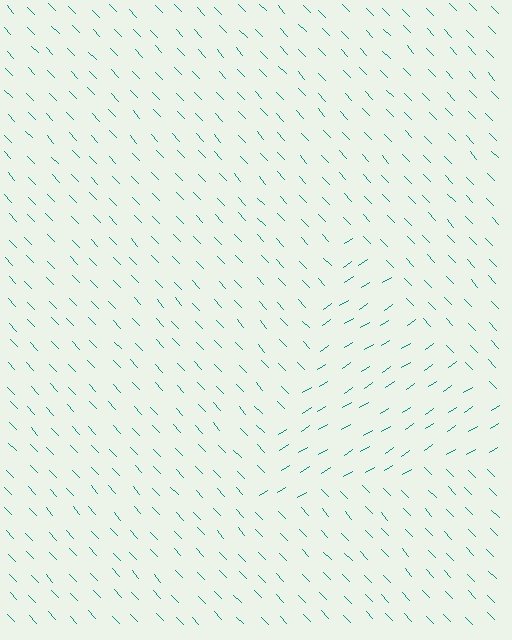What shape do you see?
I see a triangle.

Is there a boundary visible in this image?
Yes, there is a texture boundary formed by a change in line orientation.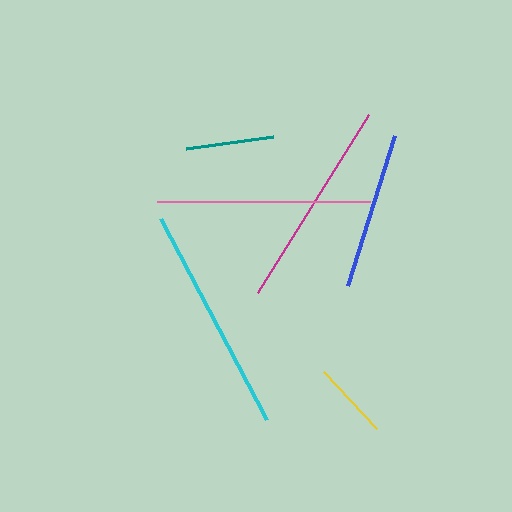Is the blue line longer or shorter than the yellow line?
The blue line is longer than the yellow line.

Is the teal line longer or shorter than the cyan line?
The cyan line is longer than the teal line.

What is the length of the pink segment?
The pink segment is approximately 214 pixels long.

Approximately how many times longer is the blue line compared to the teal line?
The blue line is approximately 1.8 times the length of the teal line.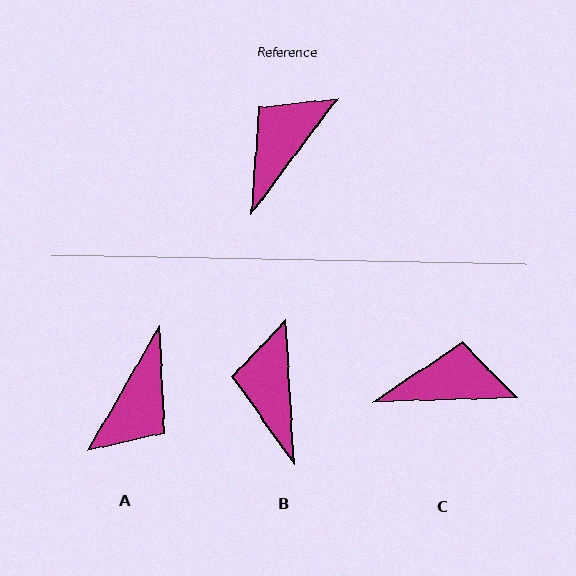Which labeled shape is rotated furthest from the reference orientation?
A, about 173 degrees away.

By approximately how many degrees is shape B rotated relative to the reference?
Approximately 40 degrees counter-clockwise.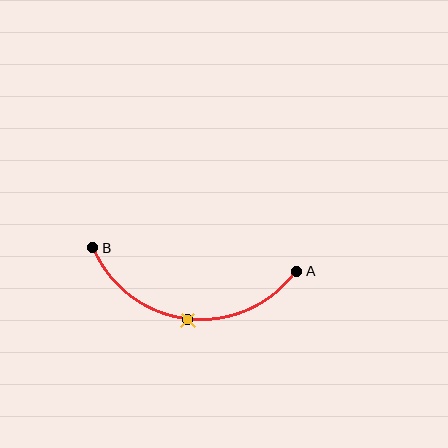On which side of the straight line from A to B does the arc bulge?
The arc bulges below the straight line connecting A and B.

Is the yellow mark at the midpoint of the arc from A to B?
Yes. The yellow mark lies on the arc at equal arc-length from both A and B — it is the arc midpoint.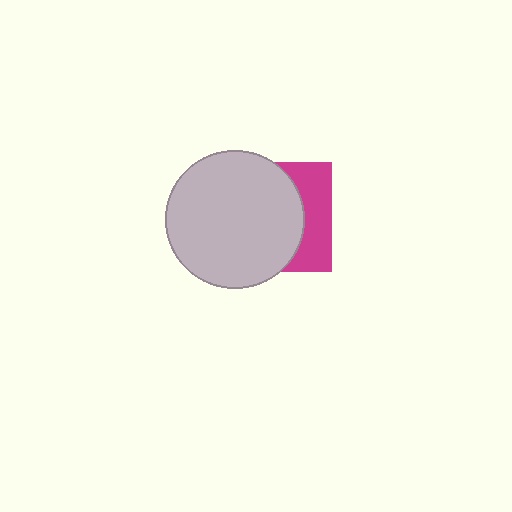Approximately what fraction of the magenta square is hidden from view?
Roughly 68% of the magenta square is hidden behind the light gray circle.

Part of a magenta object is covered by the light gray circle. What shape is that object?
It is a square.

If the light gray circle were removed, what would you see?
You would see the complete magenta square.